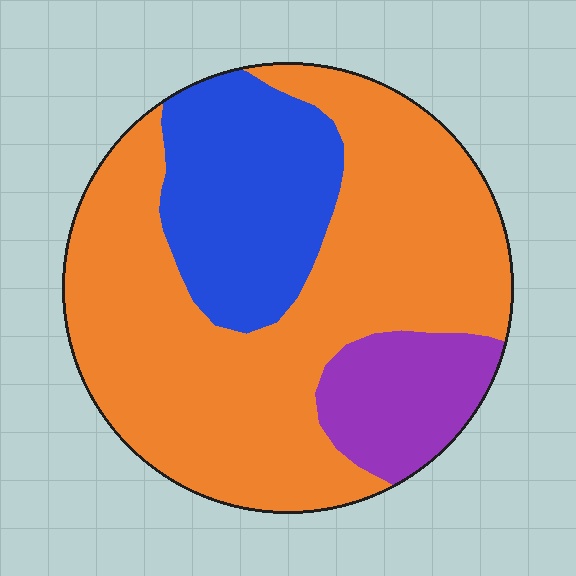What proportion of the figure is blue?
Blue takes up about one quarter (1/4) of the figure.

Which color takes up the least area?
Purple, at roughly 15%.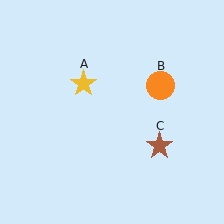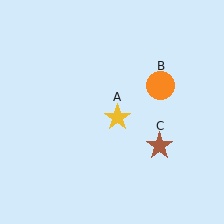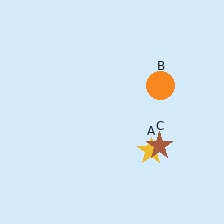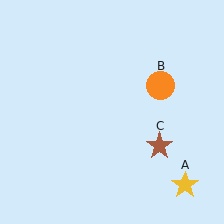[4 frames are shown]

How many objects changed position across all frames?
1 object changed position: yellow star (object A).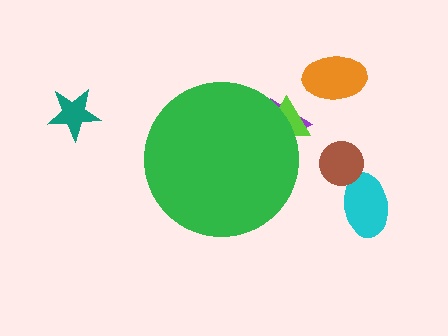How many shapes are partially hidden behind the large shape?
2 shapes are partially hidden.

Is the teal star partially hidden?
No, the teal star is fully visible.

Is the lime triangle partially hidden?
Yes, the lime triangle is partially hidden behind the green circle.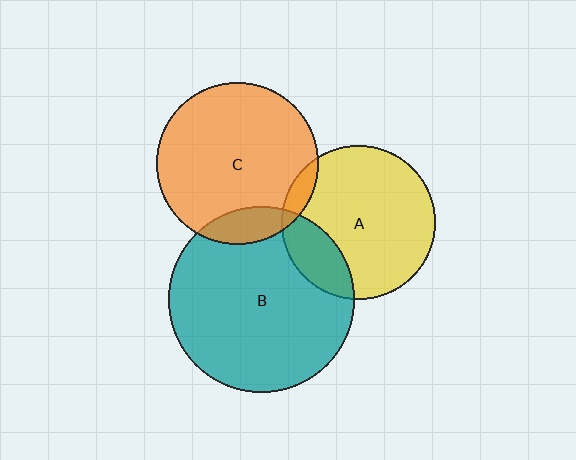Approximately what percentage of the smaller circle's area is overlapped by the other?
Approximately 10%.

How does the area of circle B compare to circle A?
Approximately 1.5 times.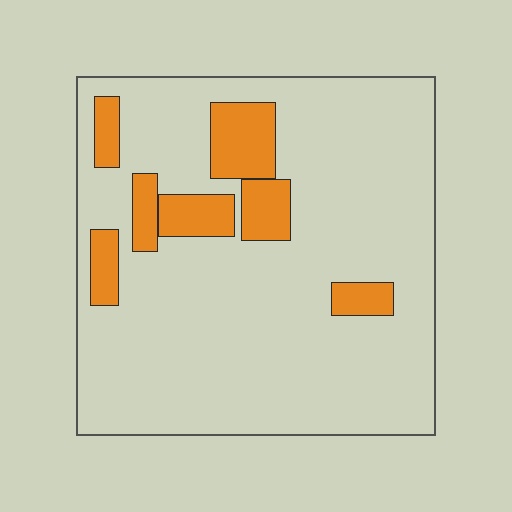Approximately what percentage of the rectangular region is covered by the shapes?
Approximately 15%.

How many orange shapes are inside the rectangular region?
7.